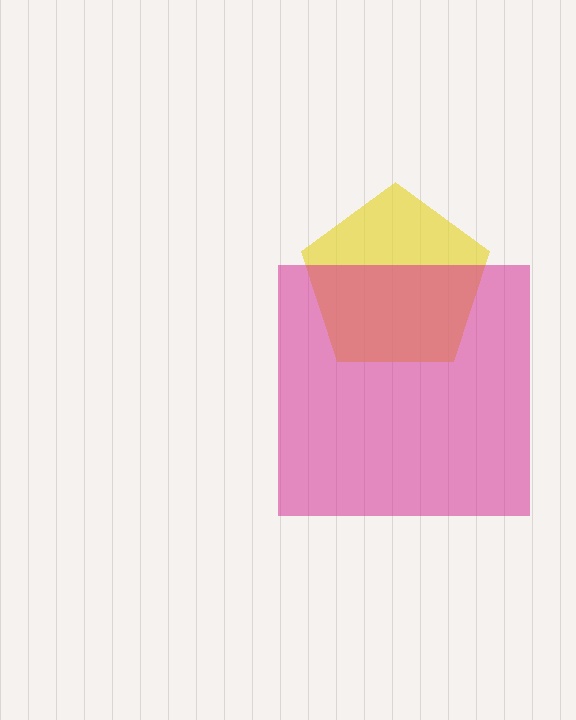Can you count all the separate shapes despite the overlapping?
Yes, there are 2 separate shapes.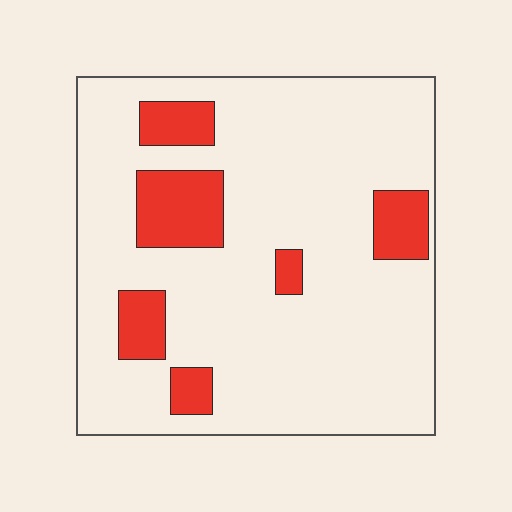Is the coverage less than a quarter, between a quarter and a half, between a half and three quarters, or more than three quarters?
Less than a quarter.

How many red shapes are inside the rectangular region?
6.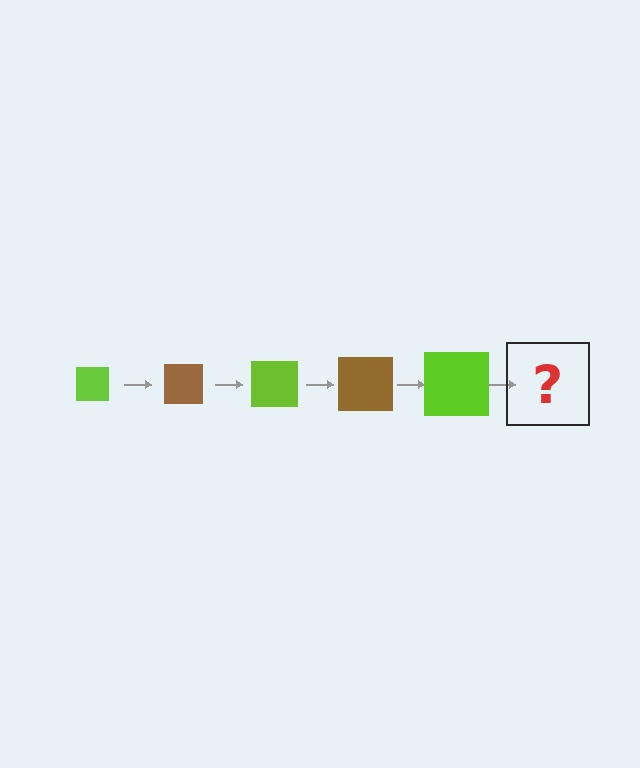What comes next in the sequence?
The next element should be a brown square, larger than the previous one.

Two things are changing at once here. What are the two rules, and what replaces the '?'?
The two rules are that the square grows larger each step and the color cycles through lime and brown. The '?' should be a brown square, larger than the previous one.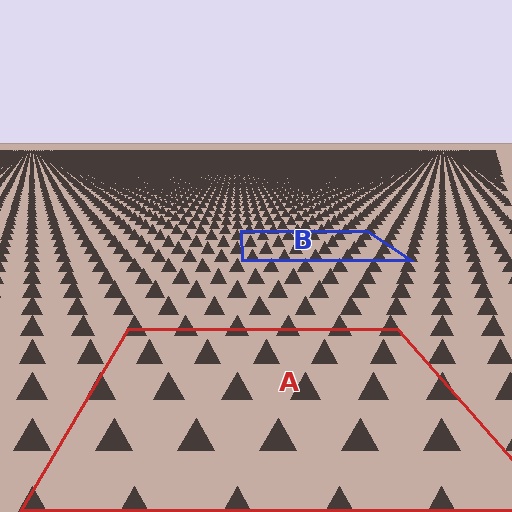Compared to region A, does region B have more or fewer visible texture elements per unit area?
Region B has more texture elements per unit area — they are packed more densely because it is farther away.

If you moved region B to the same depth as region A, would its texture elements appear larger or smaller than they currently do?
They would appear larger. At a closer depth, the same texture elements are projected at a bigger on-screen size.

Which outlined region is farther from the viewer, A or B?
Region B is farther from the viewer — the texture elements inside it appear smaller and more densely packed.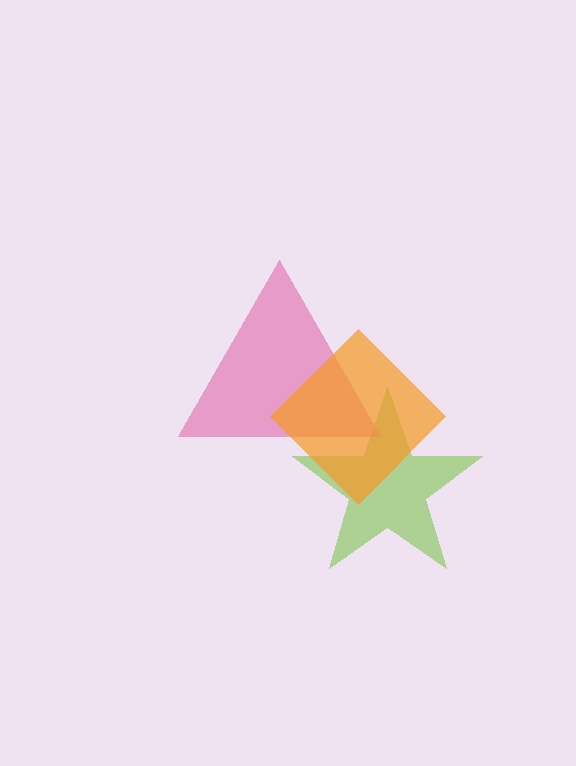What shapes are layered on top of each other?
The layered shapes are: a lime star, a pink triangle, an orange diamond.